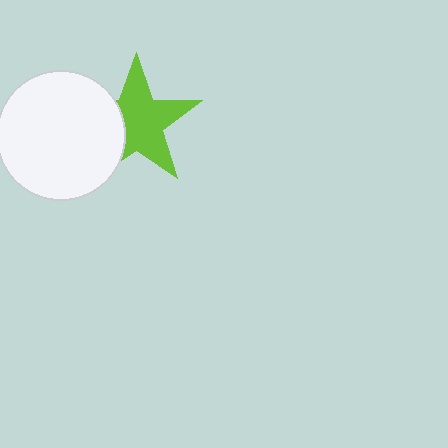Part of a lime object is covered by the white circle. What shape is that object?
It is a star.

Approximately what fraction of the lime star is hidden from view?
Roughly 31% of the lime star is hidden behind the white circle.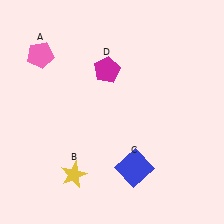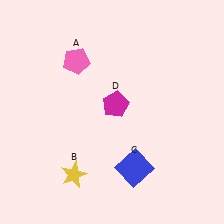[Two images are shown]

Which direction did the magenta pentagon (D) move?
The magenta pentagon (D) moved down.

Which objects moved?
The objects that moved are: the pink pentagon (A), the magenta pentagon (D).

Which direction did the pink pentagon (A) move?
The pink pentagon (A) moved right.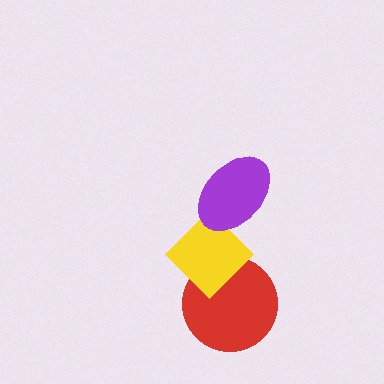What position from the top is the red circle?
The red circle is 3rd from the top.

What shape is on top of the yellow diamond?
The purple ellipse is on top of the yellow diamond.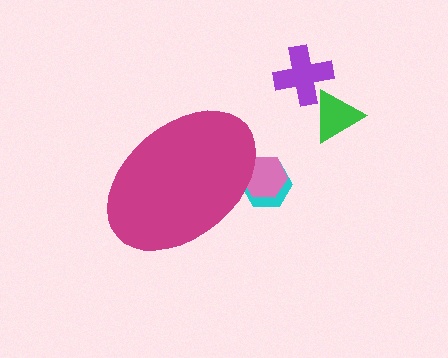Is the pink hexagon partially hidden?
Yes, the pink hexagon is partially hidden behind the magenta ellipse.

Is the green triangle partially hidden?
No, the green triangle is fully visible.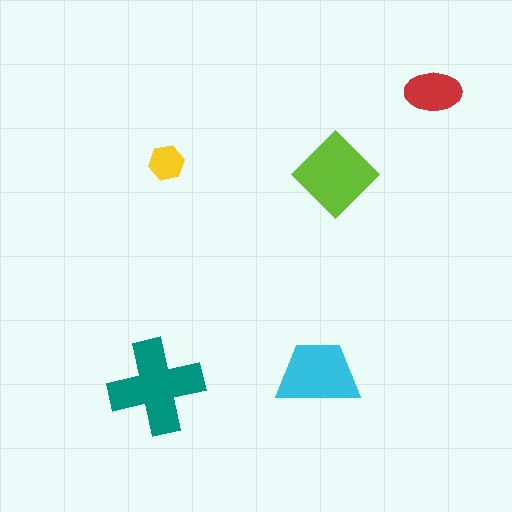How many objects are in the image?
There are 5 objects in the image.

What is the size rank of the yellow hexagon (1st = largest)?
5th.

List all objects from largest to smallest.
The teal cross, the lime diamond, the cyan trapezoid, the red ellipse, the yellow hexagon.